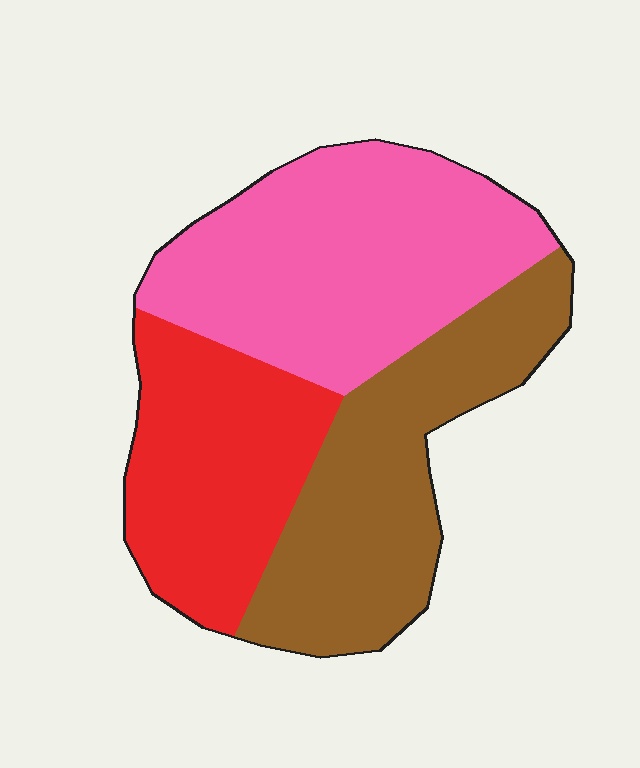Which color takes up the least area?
Red, at roughly 25%.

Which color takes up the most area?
Pink, at roughly 40%.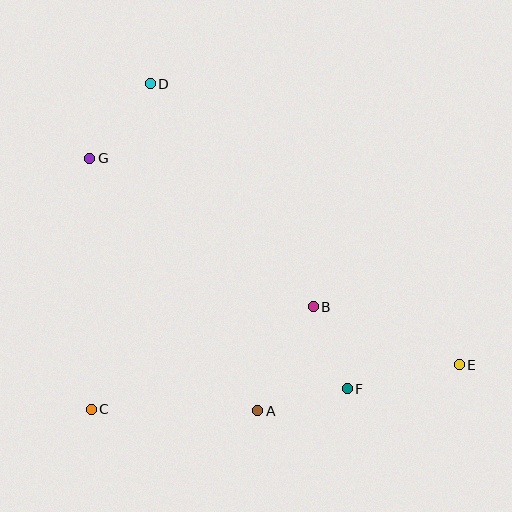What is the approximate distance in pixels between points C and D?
The distance between C and D is approximately 331 pixels.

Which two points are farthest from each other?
Points E and G are farthest from each other.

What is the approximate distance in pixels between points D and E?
The distance between D and E is approximately 418 pixels.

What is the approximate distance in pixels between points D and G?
The distance between D and G is approximately 96 pixels.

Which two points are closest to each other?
Points B and F are closest to each other.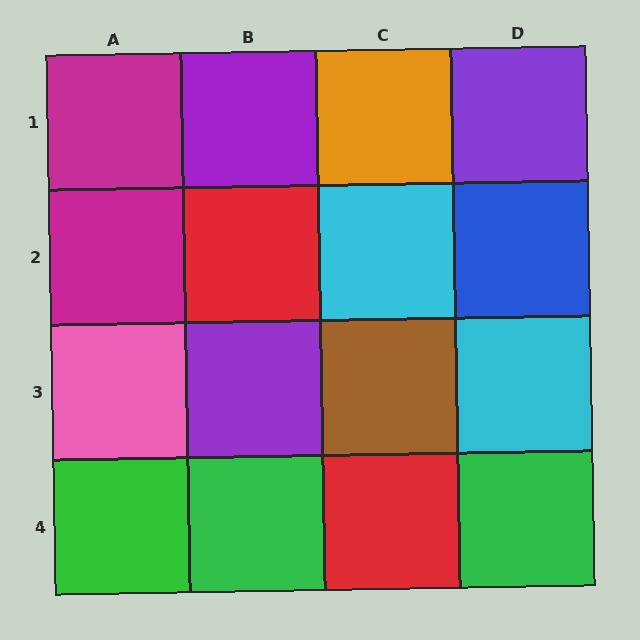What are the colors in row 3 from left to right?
Pink, purple, brown, cyan.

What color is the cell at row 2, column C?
Cyan.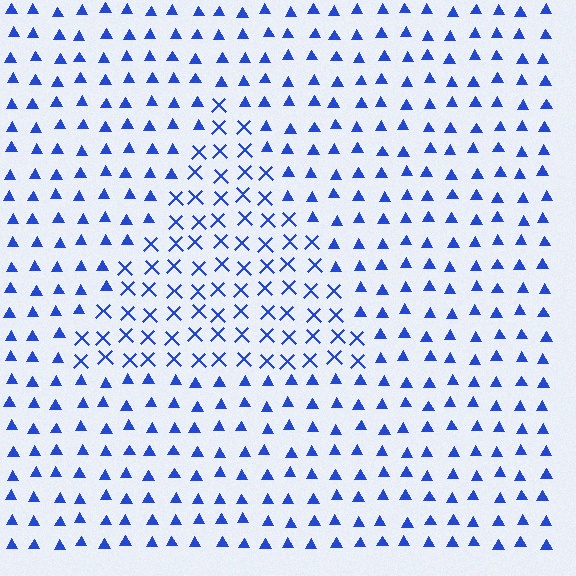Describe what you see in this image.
The image is filled with small blue elements arranged in a uniform grid. A triangle-shaped region contains X marks, while the surrounding area contains triangles. The boundary is defined purely by the change in element shape.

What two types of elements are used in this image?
The image uses X marks inside the triangle region and triangles outside it.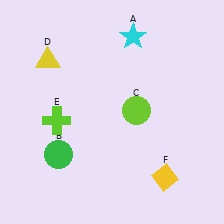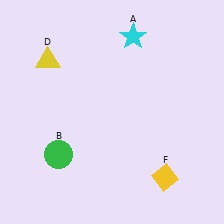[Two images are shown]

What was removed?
The lime cross (E), the lime circle (C) were removed in Image 2.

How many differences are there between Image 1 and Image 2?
There are 2 differences between the two images.